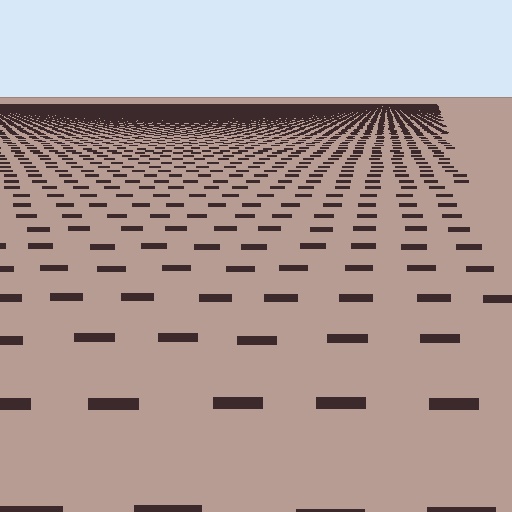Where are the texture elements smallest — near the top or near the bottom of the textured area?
Near the top.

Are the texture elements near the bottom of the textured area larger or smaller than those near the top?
Larger. Near the bottom, elements are closer to the viewer and appear at a bigger on-screen size.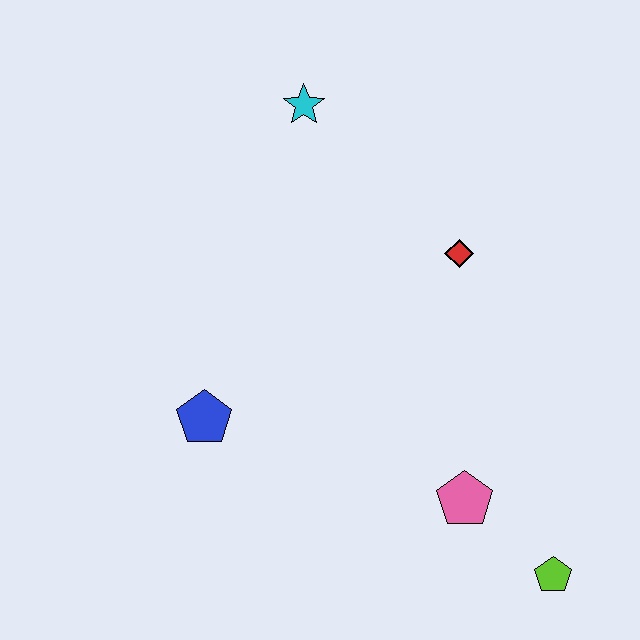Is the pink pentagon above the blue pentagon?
No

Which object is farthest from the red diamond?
The lime pentagon is farthest from the red diamond.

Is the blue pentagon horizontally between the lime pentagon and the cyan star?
No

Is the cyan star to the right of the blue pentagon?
Yes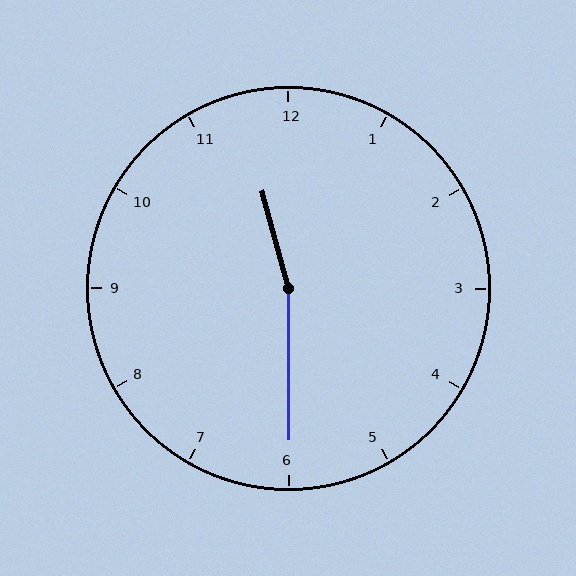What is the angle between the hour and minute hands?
Approximately 165 degrees.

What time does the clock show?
11:30.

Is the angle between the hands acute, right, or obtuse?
It is obtuse.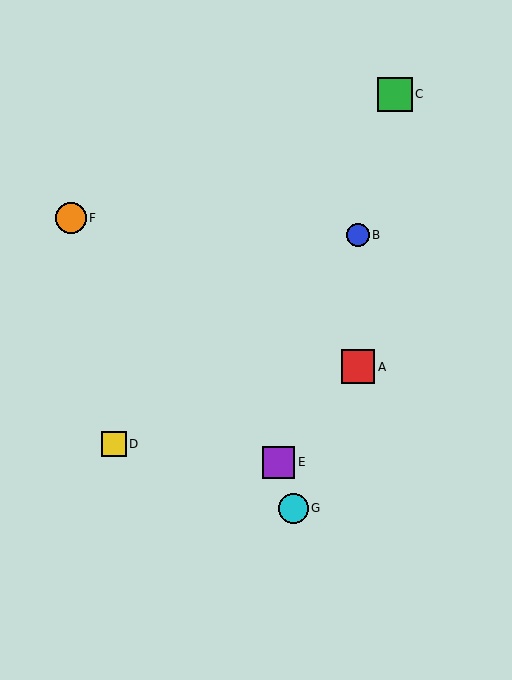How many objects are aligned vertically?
2 objects (A, B) are aligned vertically.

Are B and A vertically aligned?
Yes, both are at x≈358.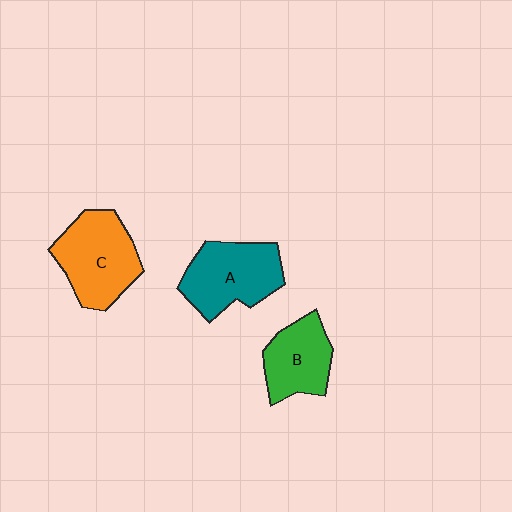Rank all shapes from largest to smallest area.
From largest to smallest: C (orange), A (teal), B (green).